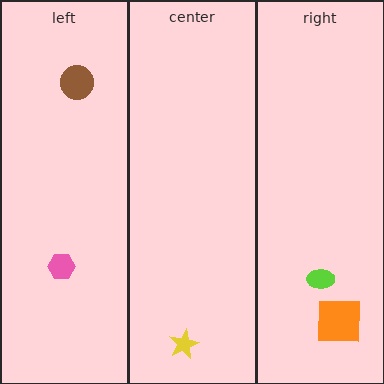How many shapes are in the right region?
2.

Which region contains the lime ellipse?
The right region.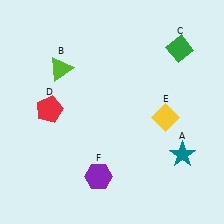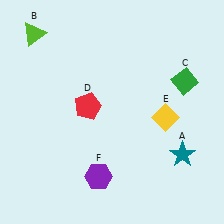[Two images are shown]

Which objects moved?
The objects that moved are: the lime triangle (B), the green diamond (C), the red pentagon (D).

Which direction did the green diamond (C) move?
The green diamond (C) moved down.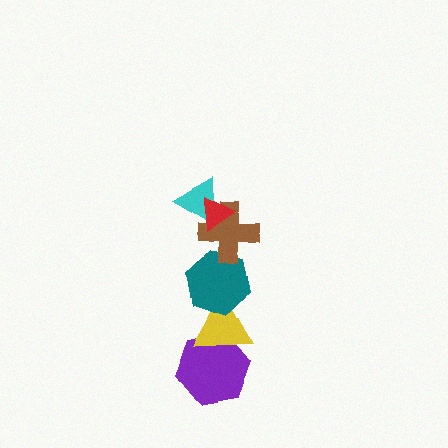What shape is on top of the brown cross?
The cyan triangle is on top of the brown cross.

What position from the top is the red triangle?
The red triangle is 1st from the top.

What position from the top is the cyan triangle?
The cyan triangle is 2nd from the top.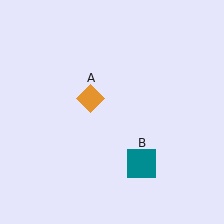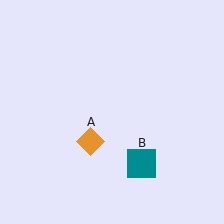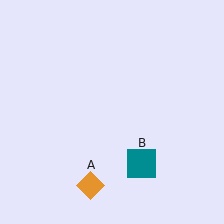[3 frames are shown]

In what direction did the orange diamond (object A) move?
The orange diamond (object A) moved down.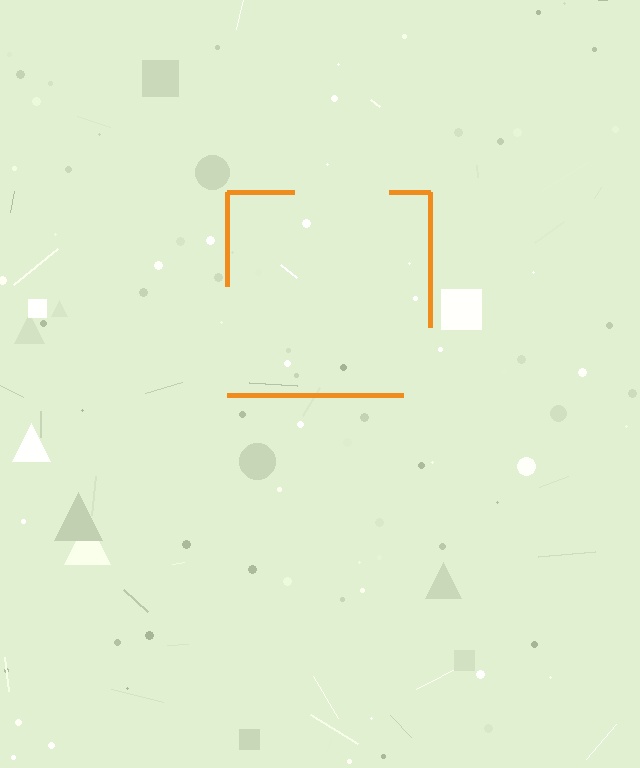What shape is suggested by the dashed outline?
The dashed outline suggests a square.